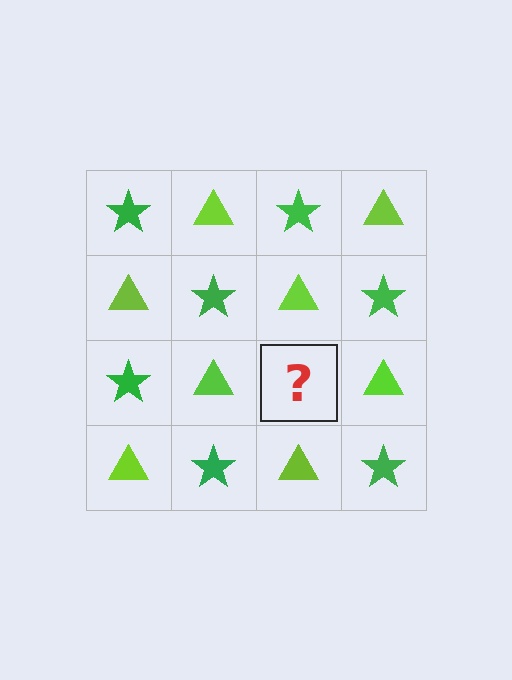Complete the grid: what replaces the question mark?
The question mark should be replaced with a green star.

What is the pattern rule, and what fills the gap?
The rule is that it alternates green star and lime triangle in a checkerboard pattern. The gap should be filled with a green star.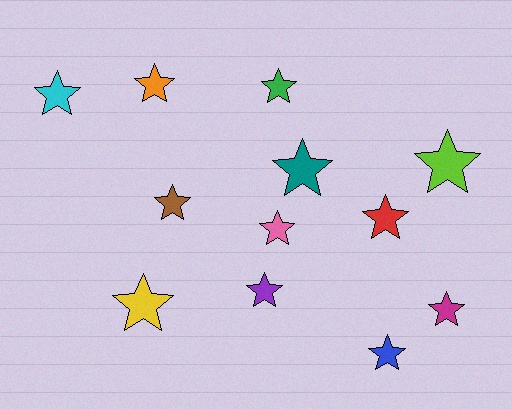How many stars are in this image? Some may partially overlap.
There are 12 stars.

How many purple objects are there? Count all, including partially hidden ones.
There is 1 purple object.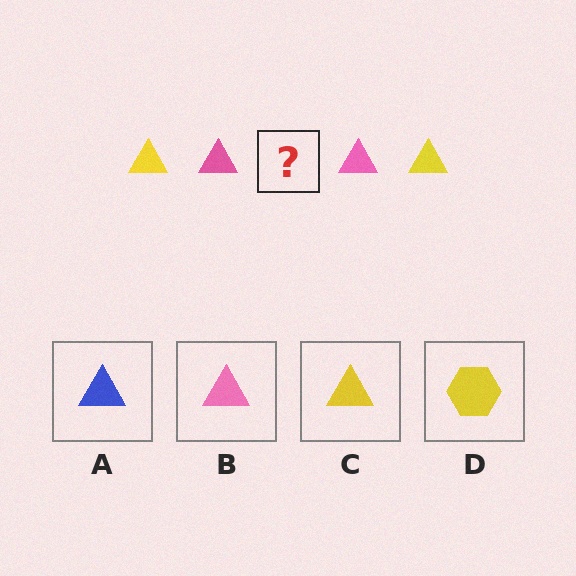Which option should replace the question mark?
Option C.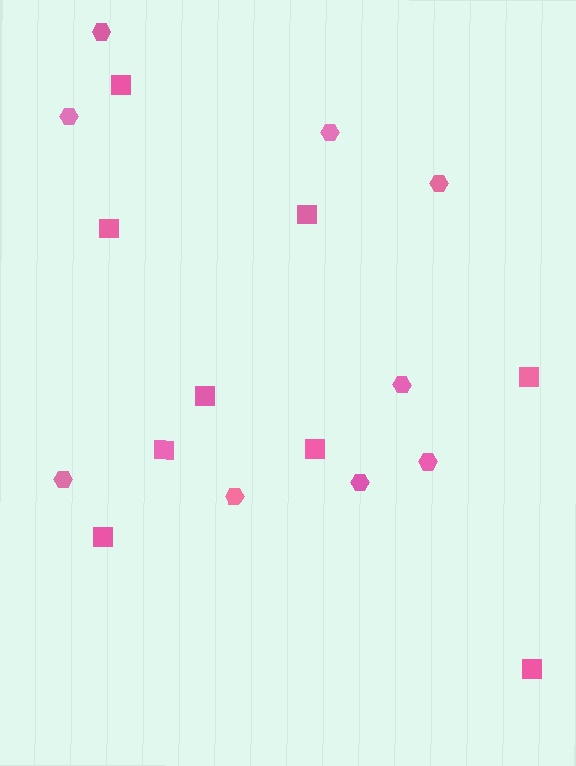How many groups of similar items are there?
There are 2 groups: one group of hexagons (9) and one group of squares (9).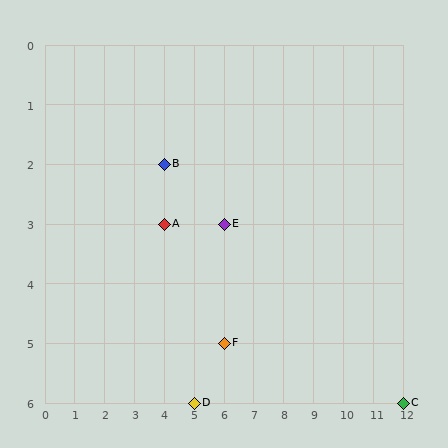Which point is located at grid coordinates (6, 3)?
Point E is at (6, 3).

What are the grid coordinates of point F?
Point F is at grid coordinates (6, 5).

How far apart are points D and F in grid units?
Points D and F are 1 column and 1 row apart (about 1.4 grid units diagonally).